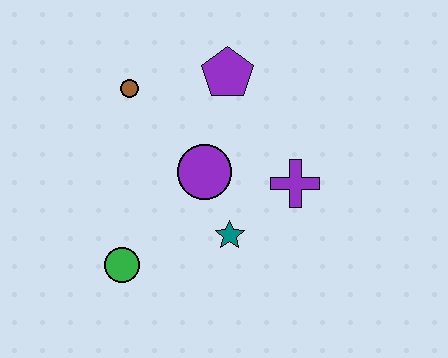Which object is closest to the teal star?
The purple circle is closest to the teal star.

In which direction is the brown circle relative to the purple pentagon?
The brown circle is to the left of the purple pentagon.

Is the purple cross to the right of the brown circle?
Yes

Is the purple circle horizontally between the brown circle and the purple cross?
Yes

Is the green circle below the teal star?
Yes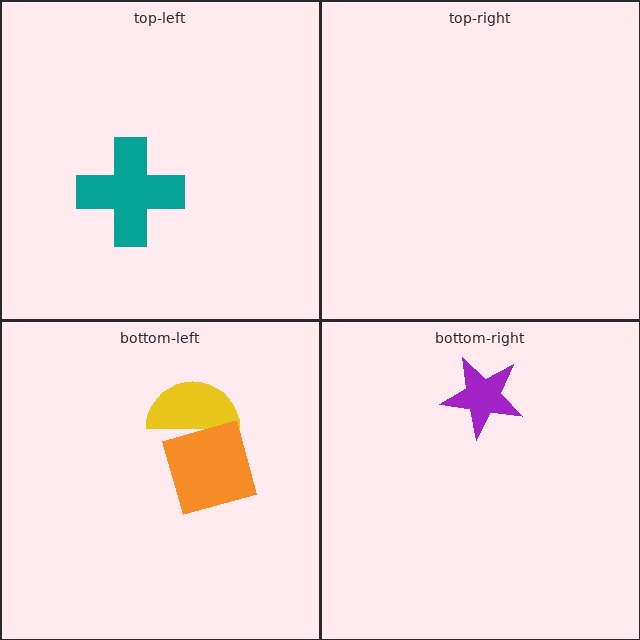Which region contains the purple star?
The bottom-right region.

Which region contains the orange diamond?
The bottom-left region.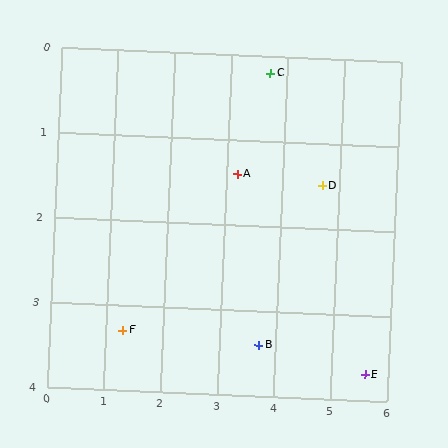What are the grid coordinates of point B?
Point B is at approximately (3.7, 3.4).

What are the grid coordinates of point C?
Point C is at approximately (3.7, 0.2).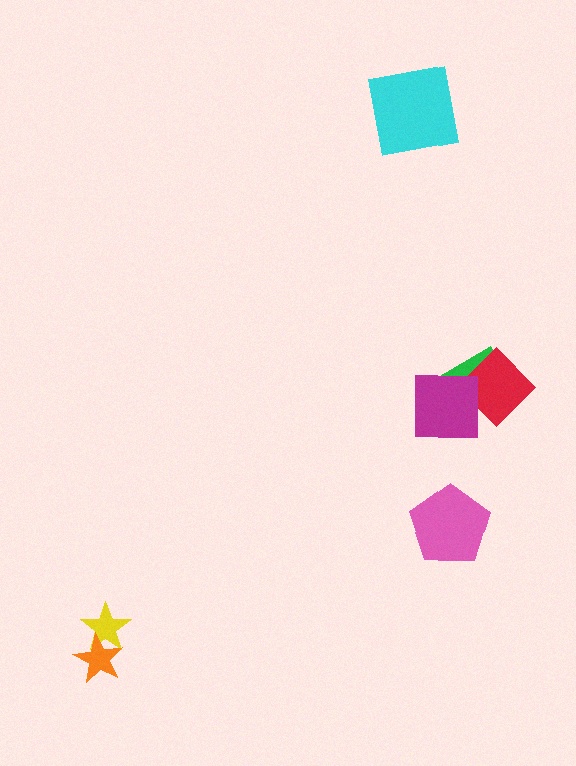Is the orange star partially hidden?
No, no other shape covers it.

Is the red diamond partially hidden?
Yes, it is partially covered by another shape.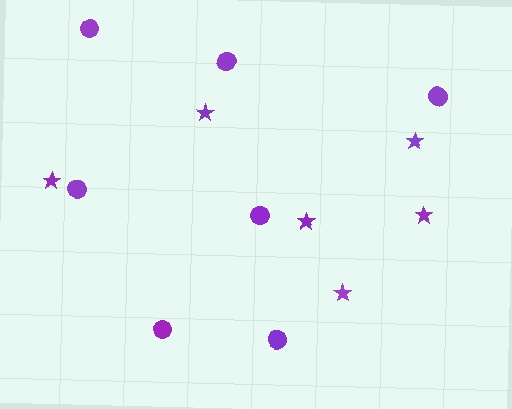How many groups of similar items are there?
There are 2 groups: one group of stars (6) and one group of circles (7).